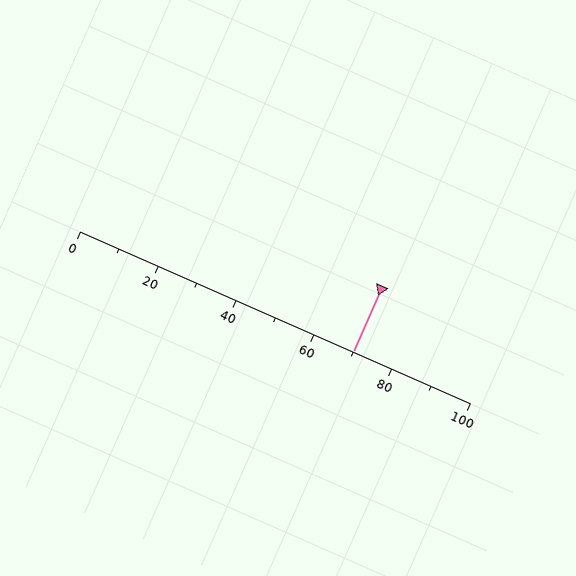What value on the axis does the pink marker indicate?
The marker indicates approximately 70.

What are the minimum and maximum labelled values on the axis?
The axis runs from 0 to 100.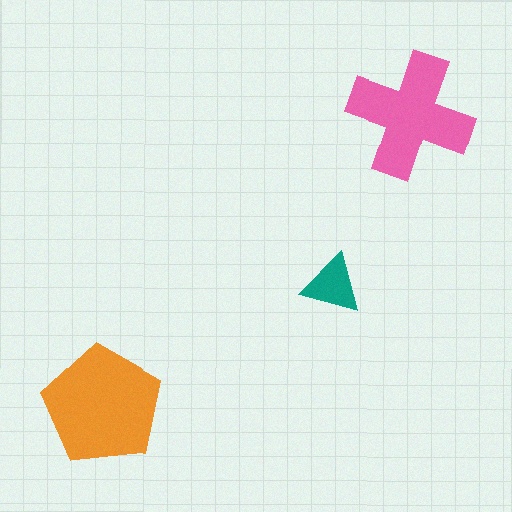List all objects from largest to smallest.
The orange pentagon, the pink cross, the teal triangle.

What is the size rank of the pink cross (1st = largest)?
2nd.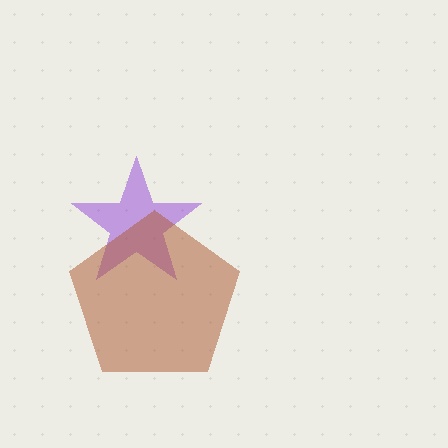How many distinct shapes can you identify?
There are 2 distinct shapes: a purple star, a brown pentagon.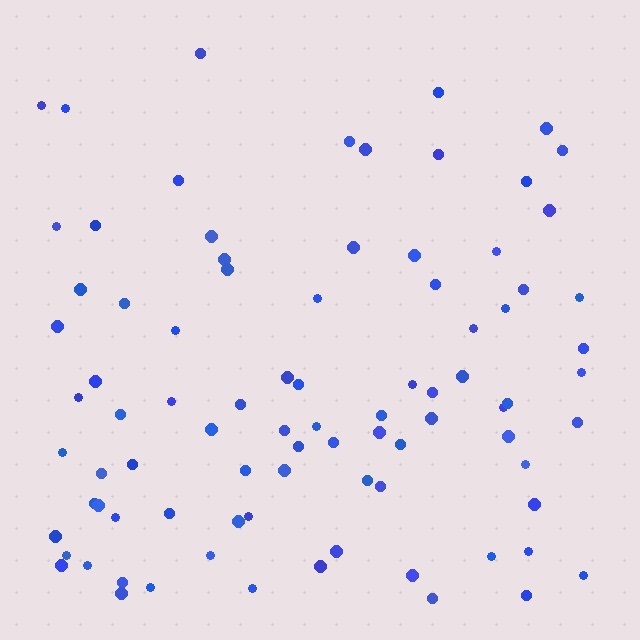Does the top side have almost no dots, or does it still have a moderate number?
Still a moderate number, just noticeably fewer than the bottom.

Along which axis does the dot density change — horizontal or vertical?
Vertical.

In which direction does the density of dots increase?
From top to bottom, with the bottom side densest.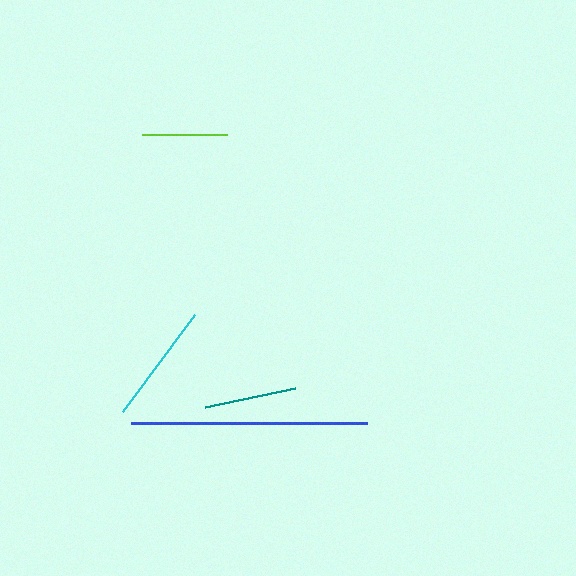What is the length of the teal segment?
The teal segment is approximately 93 pixels long.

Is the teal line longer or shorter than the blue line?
The blue line is longer than the teal line.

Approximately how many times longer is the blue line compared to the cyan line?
The blue line is approximately 2.0 times the length of the cyan line.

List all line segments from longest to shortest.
From longest to shortest: blue, cyan, teal, lime.